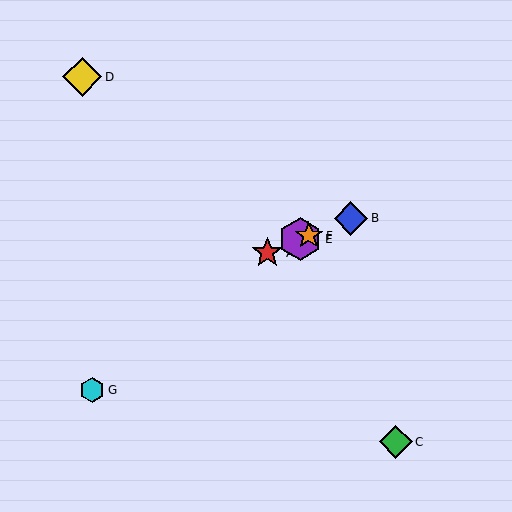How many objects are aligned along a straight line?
4 objects (A, B, E, F) are aligned along a straight line.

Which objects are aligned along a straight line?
Objects A, B, E, F are aligned along a straight line.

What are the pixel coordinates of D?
Object D is at (82, 77).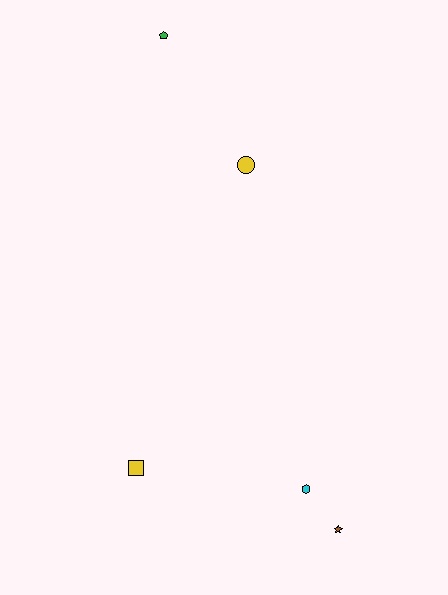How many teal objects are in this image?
There are no teal objects.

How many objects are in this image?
There are 5 objects.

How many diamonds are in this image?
There are no diamonds.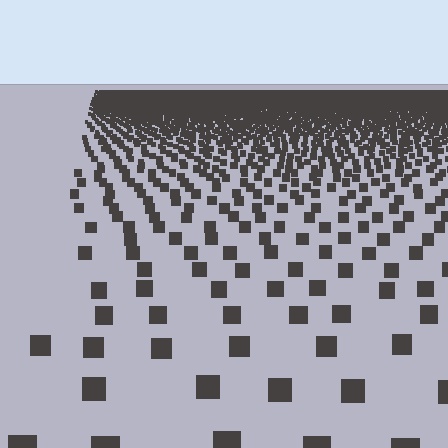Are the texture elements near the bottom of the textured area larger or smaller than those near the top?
Larger. Near the bottom, elements are closer to the viewer and appear at a bigger on-screen size.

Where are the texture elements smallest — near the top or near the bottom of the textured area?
Near the top.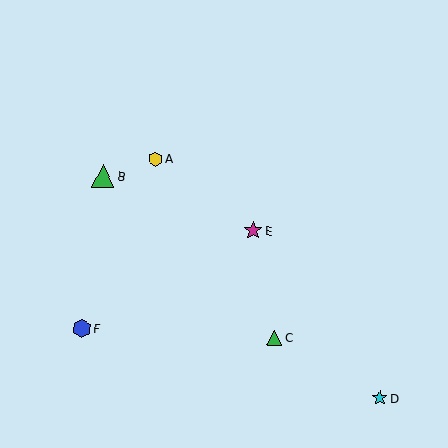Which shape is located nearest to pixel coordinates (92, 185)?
The green triangle (labeled B) at (103, 176) is nearest to that location.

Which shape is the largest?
The green triangle (labeled B) is the largest.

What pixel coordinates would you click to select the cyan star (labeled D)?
Click at (380, 398) to select the cyan star D.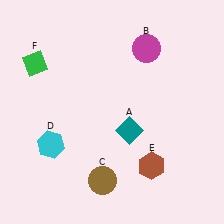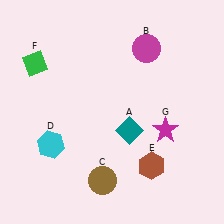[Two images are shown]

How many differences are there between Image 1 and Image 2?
There is 1 difference between the two images.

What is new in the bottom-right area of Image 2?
A magenta star (G) was added in the bottom-right area of Image 2.